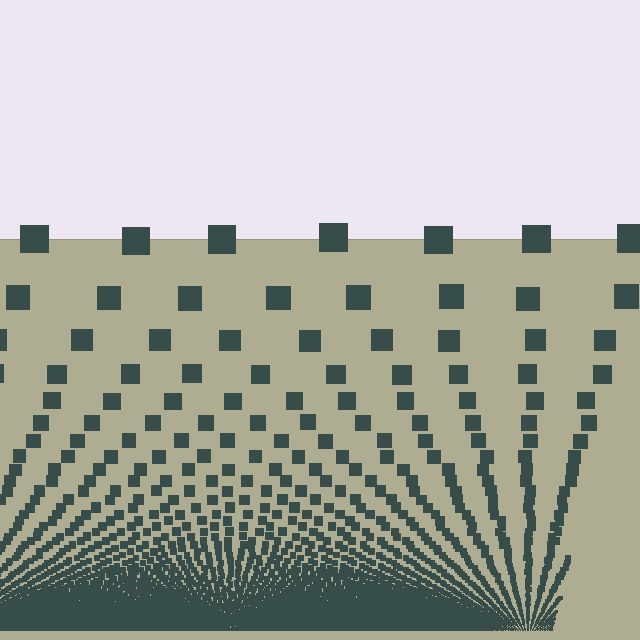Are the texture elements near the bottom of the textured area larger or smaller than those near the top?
Smaller. The gradient is inverted — elements near the bottom are smaller and denser.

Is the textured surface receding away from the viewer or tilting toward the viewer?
The surface appears to tilt toward the viewer. Texture elements get larger and sparser toward the top.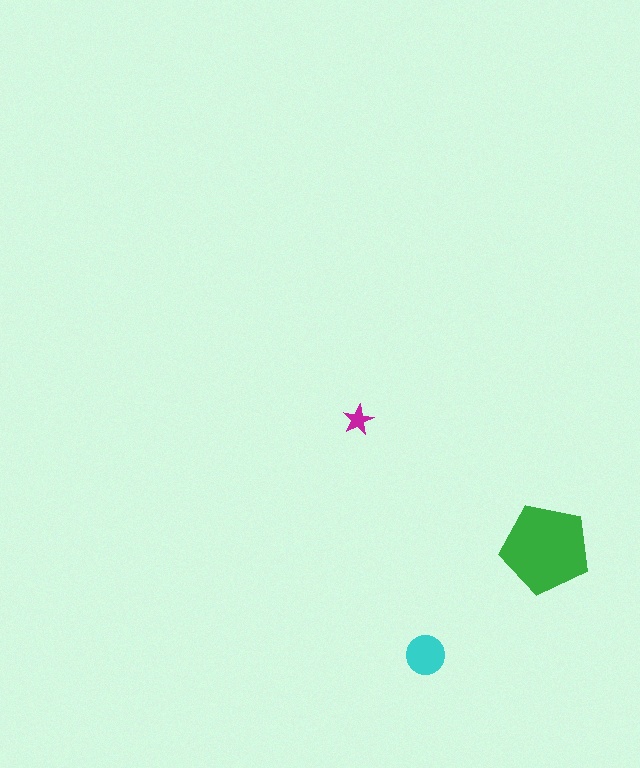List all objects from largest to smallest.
The green pentagon, the cyan circle, the magenta star.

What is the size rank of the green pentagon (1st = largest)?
1st.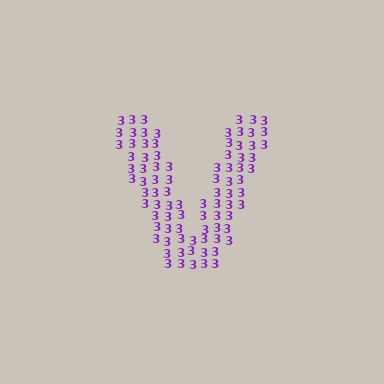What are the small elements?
The small elements are digit 3's.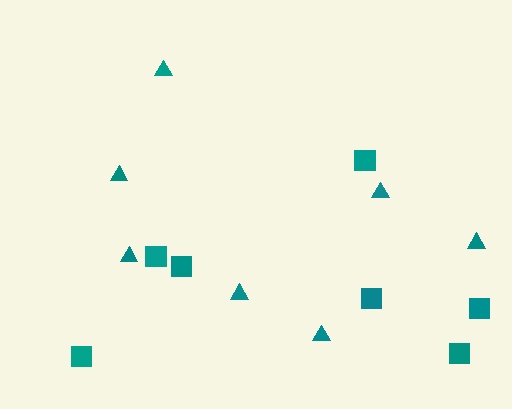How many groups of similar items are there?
There are 2 groups: one group of triangles (7) and one group of squares (7).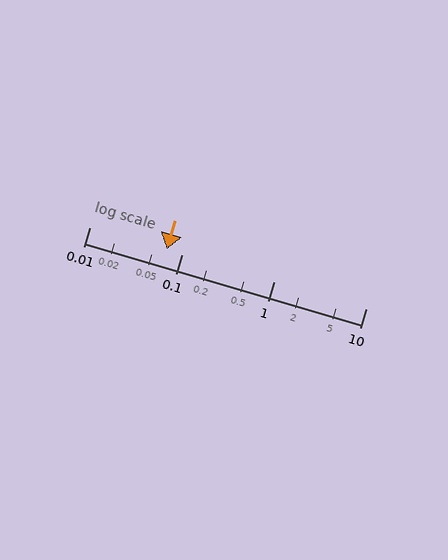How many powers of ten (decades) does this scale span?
The scale spans 3 decades, from 0.01 to 10.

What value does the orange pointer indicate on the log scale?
The pointer indicates approximately 0.069.